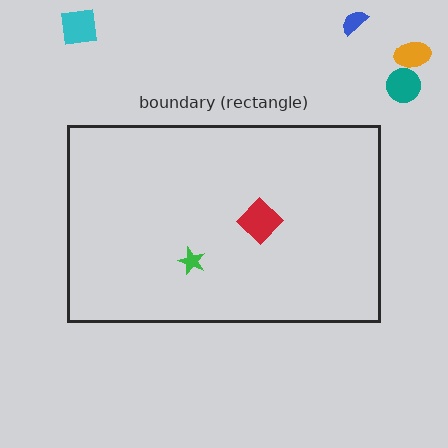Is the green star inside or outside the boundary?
Inside.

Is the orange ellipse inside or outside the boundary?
Outside.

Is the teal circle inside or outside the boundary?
Outside.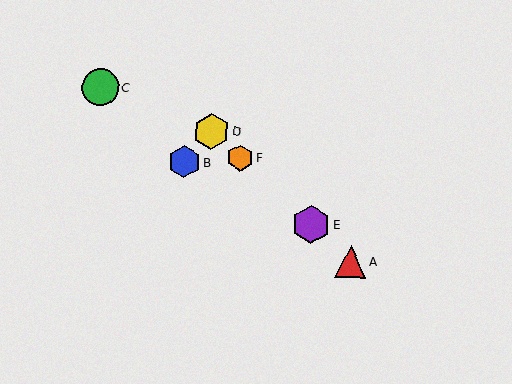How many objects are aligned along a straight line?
4 objects (A, D, E, F) are aligned along a straight line.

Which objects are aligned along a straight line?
Objects A, D, E, F are aligned along a straight line.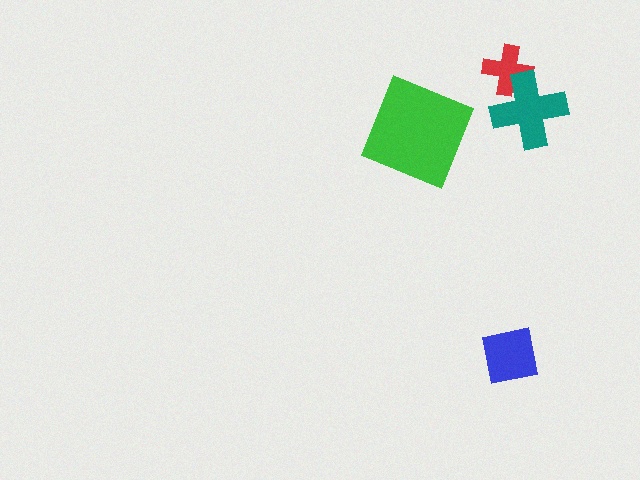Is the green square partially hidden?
No, no other shape covers it.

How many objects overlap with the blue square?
0 objects overlap with the blue square.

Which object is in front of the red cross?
The teal cross is in front of the red cross.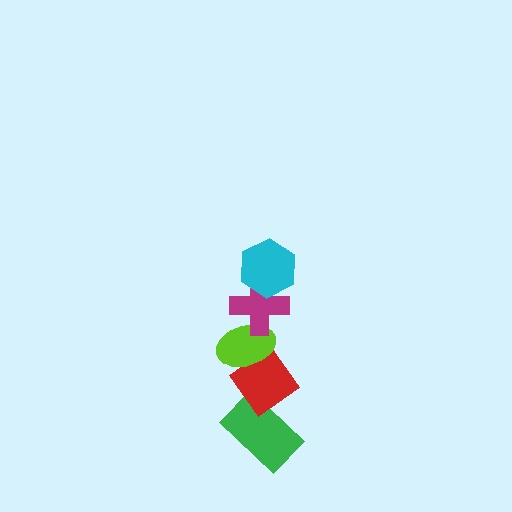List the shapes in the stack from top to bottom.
From top to bottom: the cyan hexagon, the magenta cross, the lime ellipse, the red diamond, the green rectangle.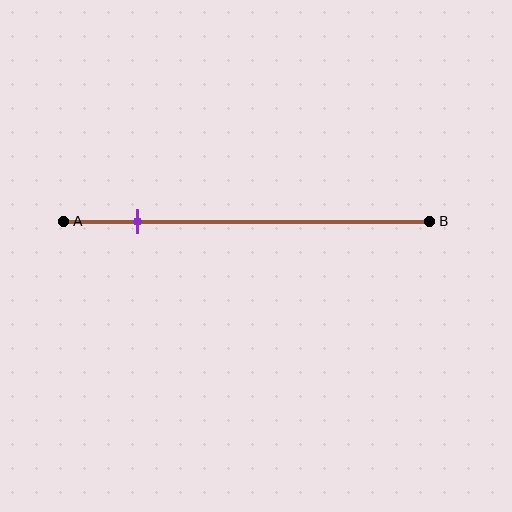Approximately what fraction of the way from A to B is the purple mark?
The purple mark is approximately 20% of the way from A to B.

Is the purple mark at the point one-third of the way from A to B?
No, the mark is at about 20% from A, not at the 33% one-third point.